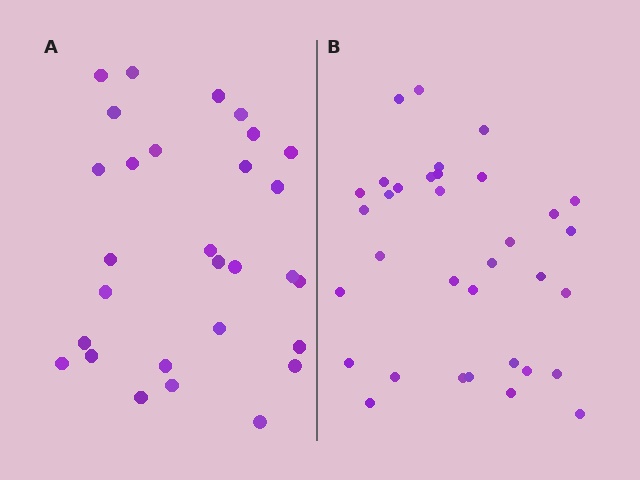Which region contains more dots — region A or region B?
Region B (the right region) has more dots.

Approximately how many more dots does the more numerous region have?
Region B has about 5 more dots than region A.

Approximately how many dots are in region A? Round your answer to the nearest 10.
About 30 dots. (The exact count is 29, which rounds to 30.)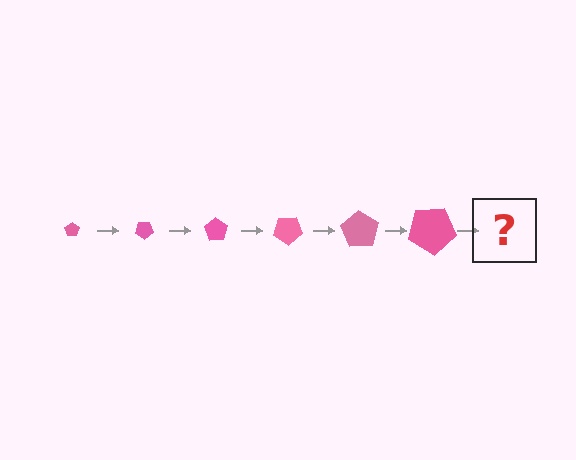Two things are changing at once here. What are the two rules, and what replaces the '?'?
The two rules are that the pentagon grows larger each step and it rotates 35 degrees each step. The '?' should be a pentagon, larger than the previous one and rotated 210 degrees from the start.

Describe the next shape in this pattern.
It should be a pentagon, larger than the previous one and rotated 210 degrees from the start.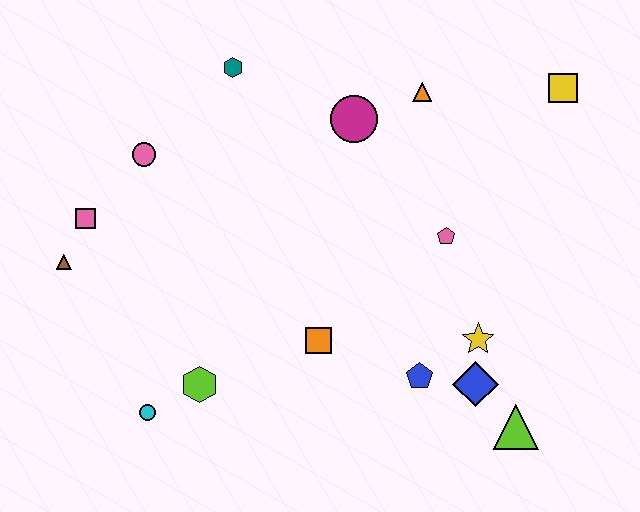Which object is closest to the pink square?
The brown triangle is closest to the pink square.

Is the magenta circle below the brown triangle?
No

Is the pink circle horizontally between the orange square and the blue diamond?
No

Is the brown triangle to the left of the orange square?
Yes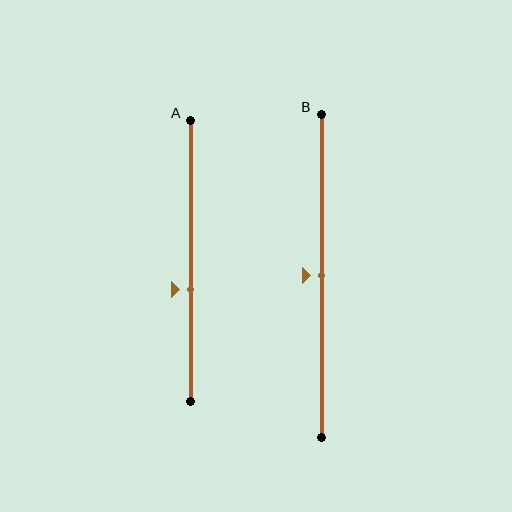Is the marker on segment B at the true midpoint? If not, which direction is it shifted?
Yes, the marker on segment B is at the true midpoint.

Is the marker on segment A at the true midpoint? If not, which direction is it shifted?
No, the marker on segment A is shifted downward by about 10% of the segment length.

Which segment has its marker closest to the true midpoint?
Segment B has its marker closest to the true midpoint.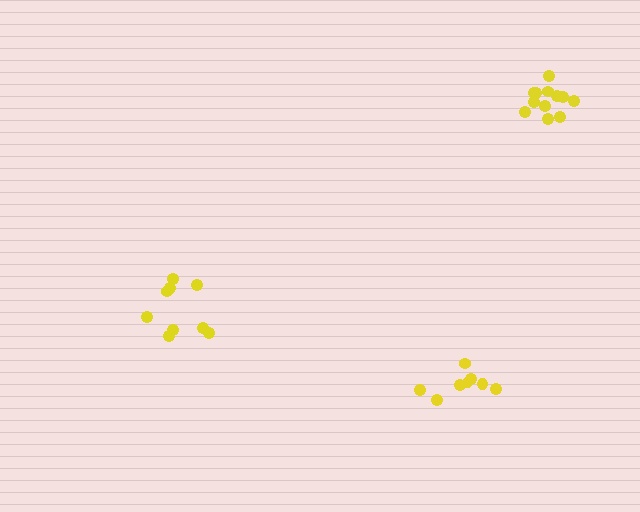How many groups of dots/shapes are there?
There are 3 groups.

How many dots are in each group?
Group 1: 12 dots, Group 2: 8 dots, Group 3: 9 dots (29 total).